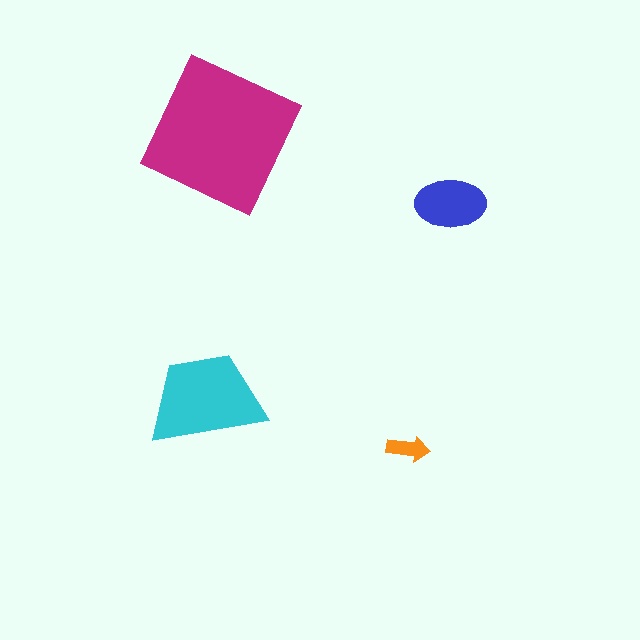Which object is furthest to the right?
The blue ellipse is rightmost.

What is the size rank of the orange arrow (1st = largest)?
4th.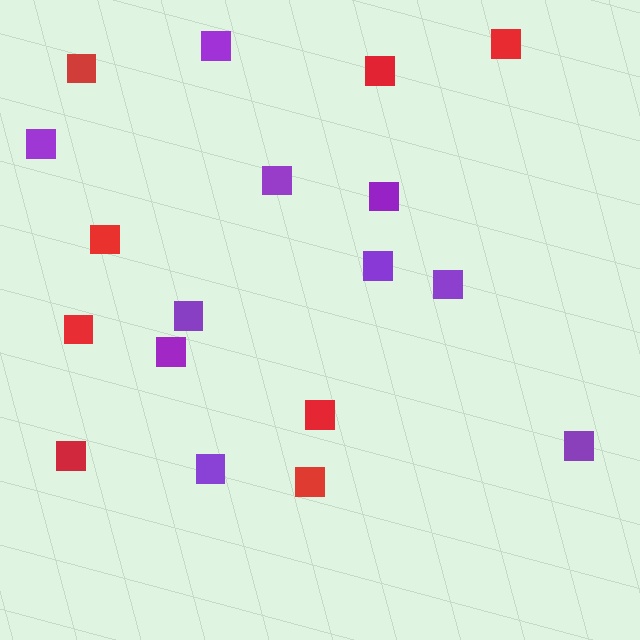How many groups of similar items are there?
There are 2 groups: one group of red squares (8) and one group of purple squares (10).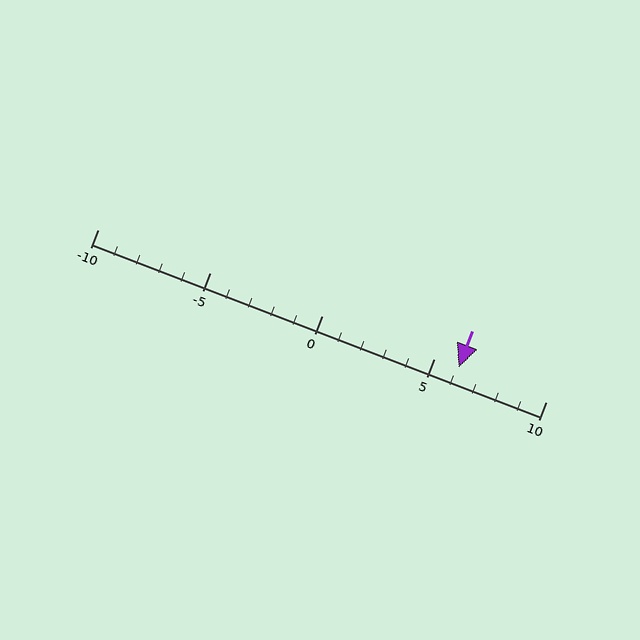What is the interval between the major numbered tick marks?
The major tick marks are spaced 5 units apart.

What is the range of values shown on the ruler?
The ruler shows values from -10 to 10.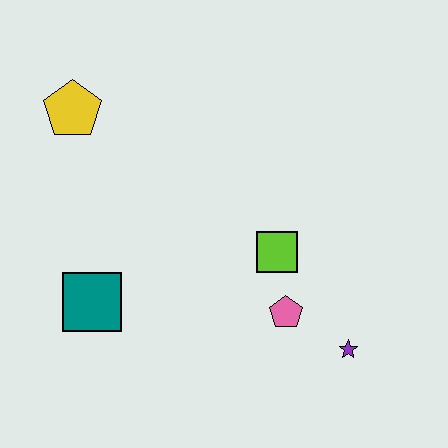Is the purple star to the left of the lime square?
No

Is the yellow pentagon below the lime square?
No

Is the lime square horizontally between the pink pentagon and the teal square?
Yes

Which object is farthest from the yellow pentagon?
The purple star is farthest from the yellow pentagon.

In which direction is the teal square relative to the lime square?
The teal square is to the left of the lime square.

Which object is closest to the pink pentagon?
The lime square is closest to the pink pentagon.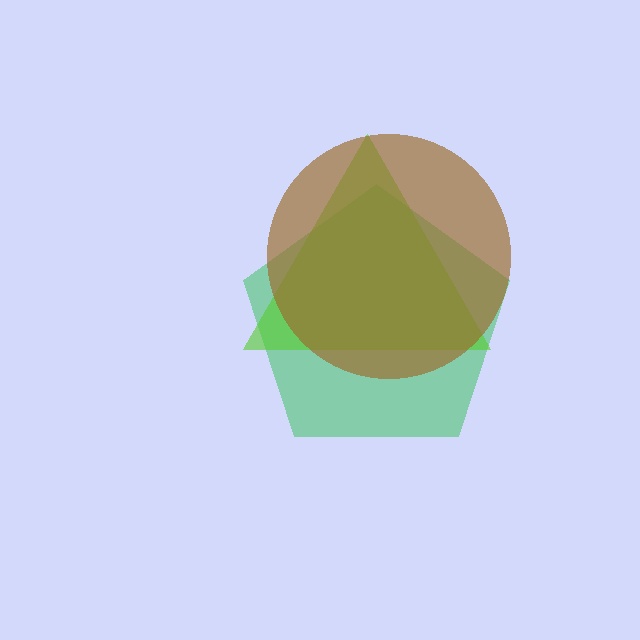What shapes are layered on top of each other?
The layered shapes are: a green pentagon, a lime triangle, a brown circle.